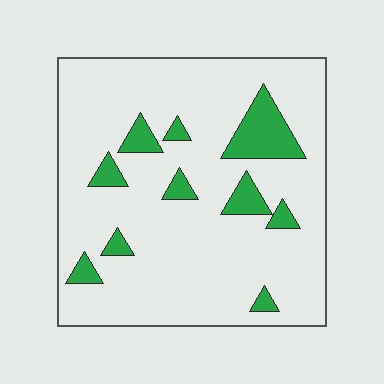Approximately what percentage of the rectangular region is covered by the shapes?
Approximately 15%.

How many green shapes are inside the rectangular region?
10.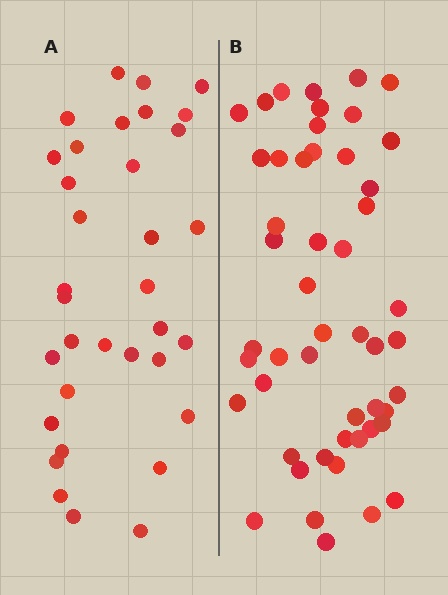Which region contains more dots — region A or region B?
Region B (the right region) has more dots.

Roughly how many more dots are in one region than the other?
Region B has approximately 15 more dots than region A.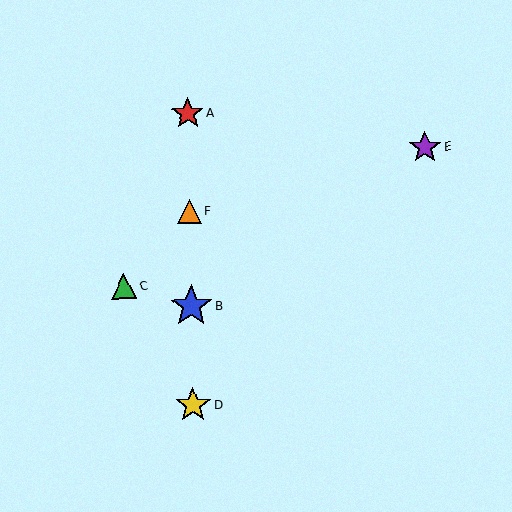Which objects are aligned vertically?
Objects A, B, D, F are aligned vertically.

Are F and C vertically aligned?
No, F is at x≈189 and C is at x≈124.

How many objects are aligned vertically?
4 objects (A, B, D, F) are aligned vertically.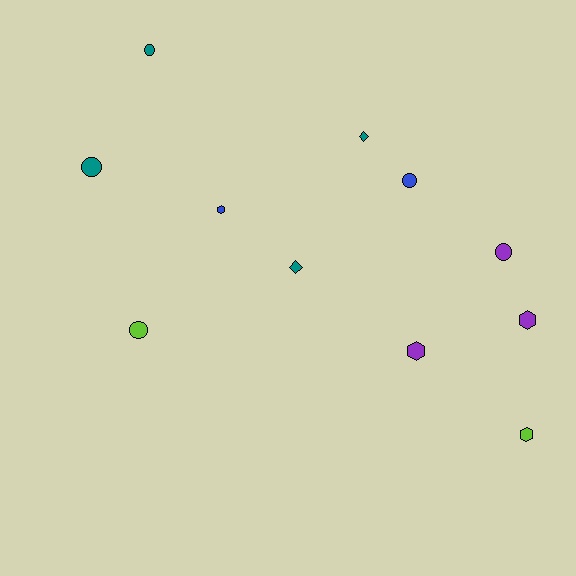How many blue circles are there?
There is 1 blue circle.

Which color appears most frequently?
Teal, with 4 objects.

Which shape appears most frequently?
Circle, with 5 objects.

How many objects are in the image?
There are 11 objects.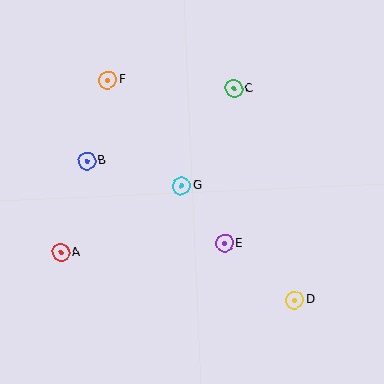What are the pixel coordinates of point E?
Point E is at (225, 243).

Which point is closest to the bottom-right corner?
Point D is closest to the bottom-right corner.